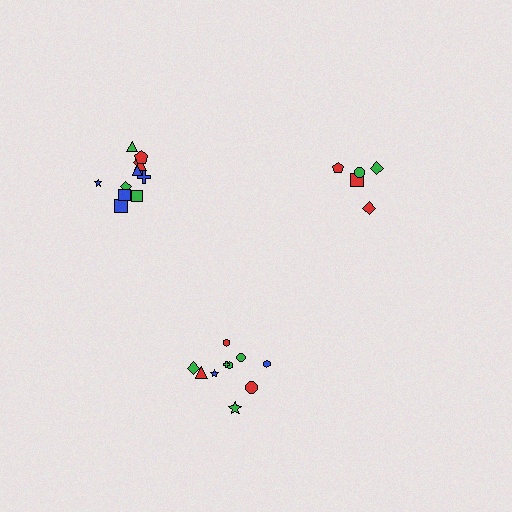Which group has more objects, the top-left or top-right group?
The top-left group.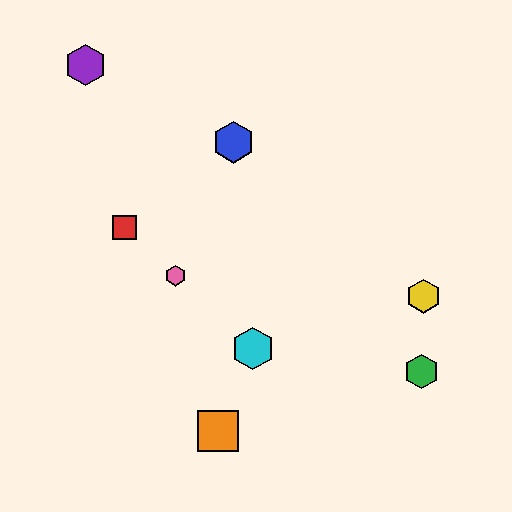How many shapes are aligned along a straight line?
3 shapes (the red square, the cyan hexagon, the pink hexagon) are aligned along a straight line.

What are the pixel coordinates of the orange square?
The orange square is at (218, 431).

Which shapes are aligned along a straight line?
The red square, the cyan hexagon, the pink hexagon are aligned along a straight line.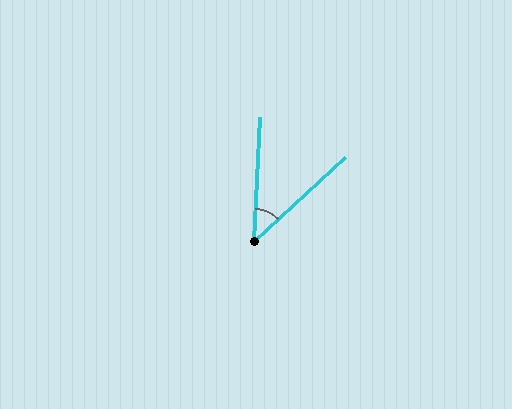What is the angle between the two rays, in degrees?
Approximately 44 degrees.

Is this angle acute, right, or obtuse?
It is acute.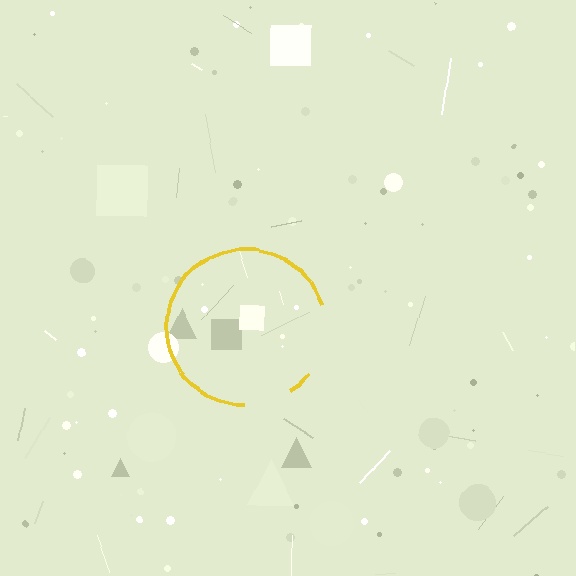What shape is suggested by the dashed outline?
The dashed outline suggests a circle.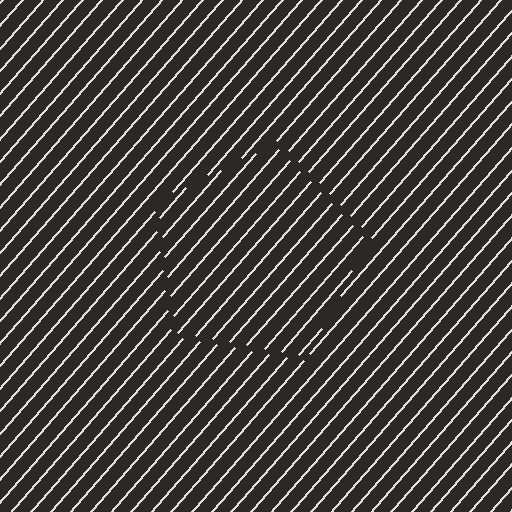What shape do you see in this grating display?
An illusory pentagon. The interior of the shape contains the same grating, shifted by half a period — the contour is defined by the phase discontinuity where line-ends from the inner and outer gratings abut.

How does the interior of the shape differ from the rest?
The interior of the shape contains the same grating, shifted by half a period — the contour is defined by the phase discontinuity where line-ends from the inner and outer gratings abut.